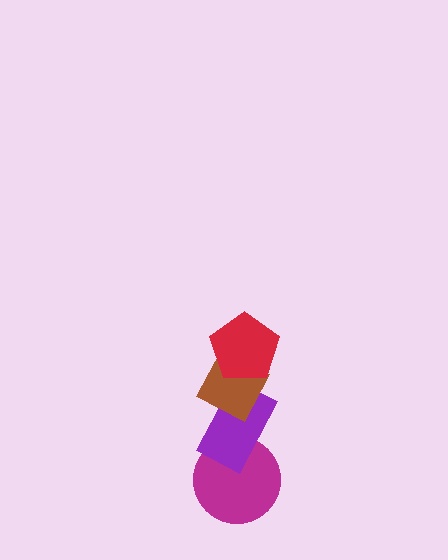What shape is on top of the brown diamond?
The red pentagon is on top of the brown diamond.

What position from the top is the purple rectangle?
The purple rectangle is 3rd from the top.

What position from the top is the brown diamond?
The brown diamond is 2nd from the top.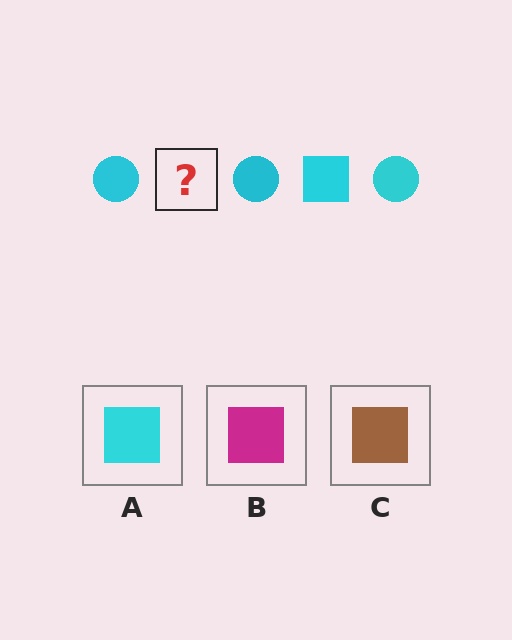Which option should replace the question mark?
Option A.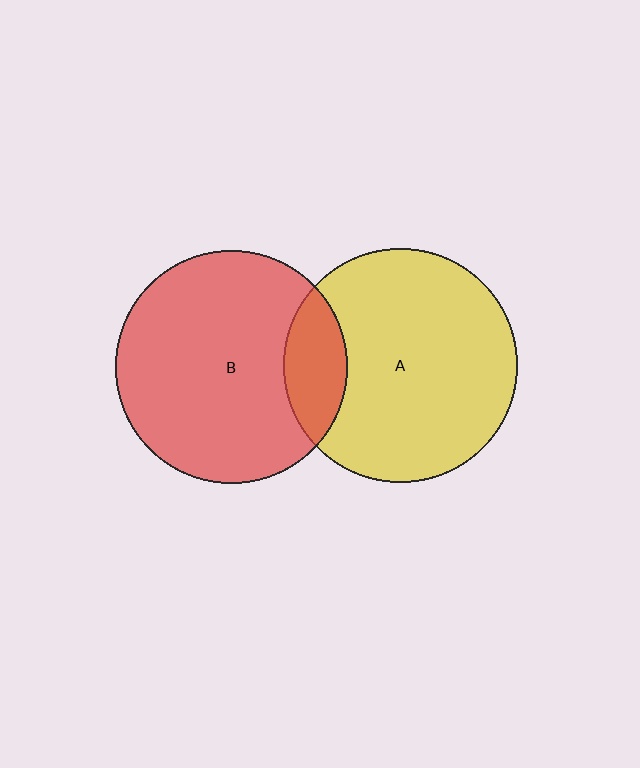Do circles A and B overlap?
Yes.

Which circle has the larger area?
Circle A (yellow).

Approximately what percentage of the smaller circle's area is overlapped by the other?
Approximately 15%.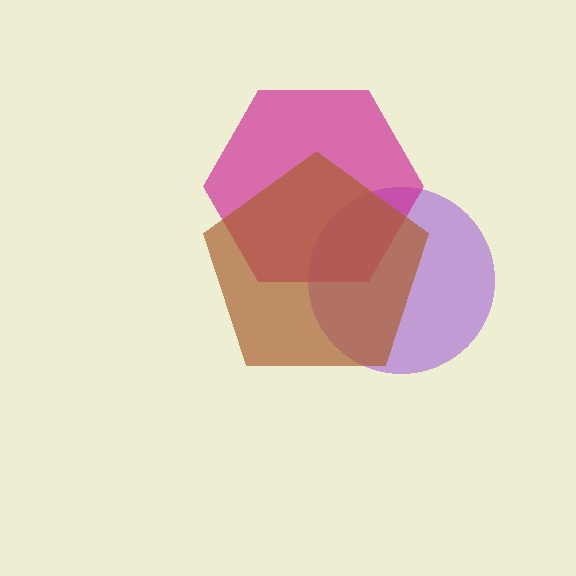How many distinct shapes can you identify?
There are 3 distinct shapes: a purple circle, a magenta hexagon, a brown pentagon.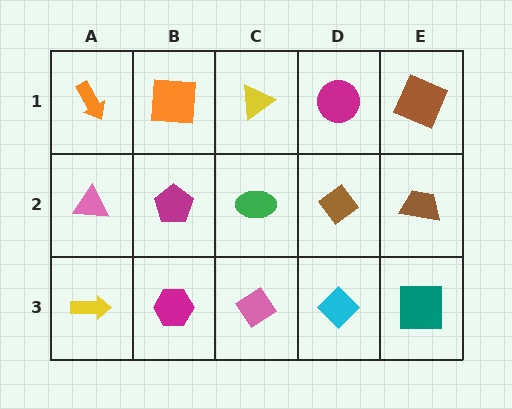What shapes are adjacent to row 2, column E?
A brown square (row 1, column E), a teal square (row 3, column E), a brown diamond (row 2, column D).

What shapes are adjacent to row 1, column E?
A brown trapezoid (row 2, column E), a magenta circle (row 1, column D).